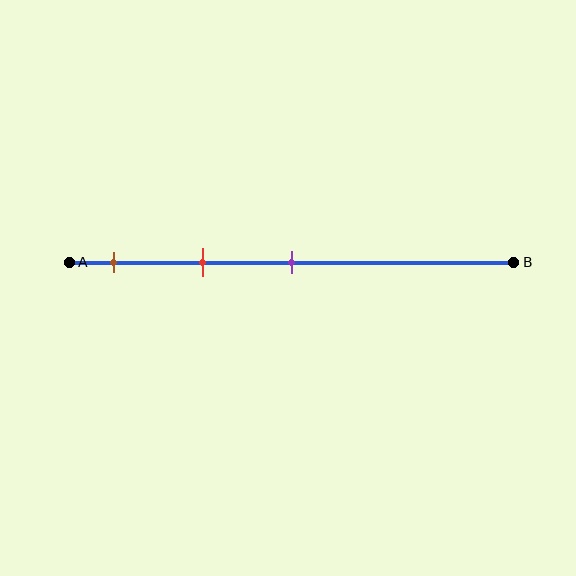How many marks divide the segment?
There are 3 marks dividing the segment.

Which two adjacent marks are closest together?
The brown and red marks are the closest adjacent pair.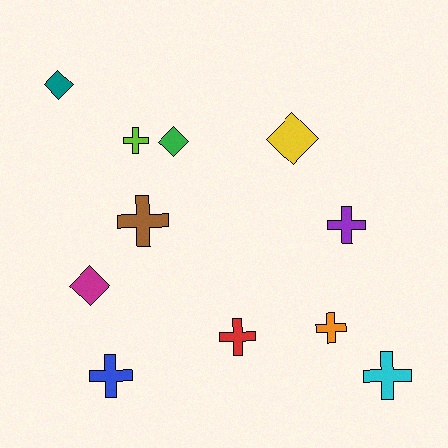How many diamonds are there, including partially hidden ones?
There are 4 diamonds.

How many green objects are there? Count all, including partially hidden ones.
There is 1 green object.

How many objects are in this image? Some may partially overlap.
There are 11 objects.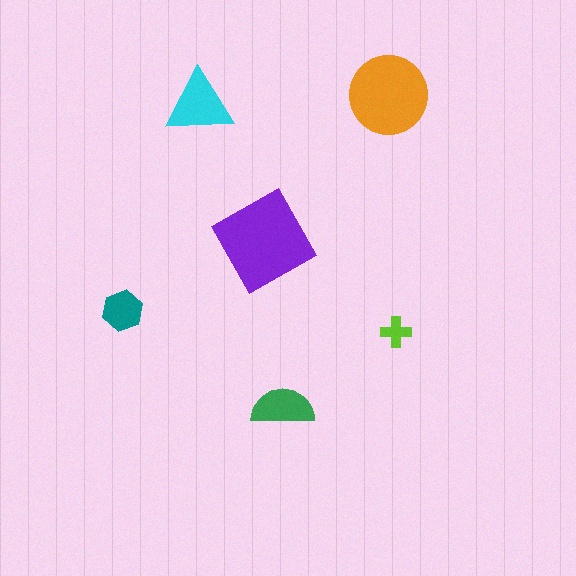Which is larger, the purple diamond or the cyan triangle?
The purple diamond.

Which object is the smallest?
The lime cross.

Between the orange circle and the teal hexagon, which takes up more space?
The orange circle.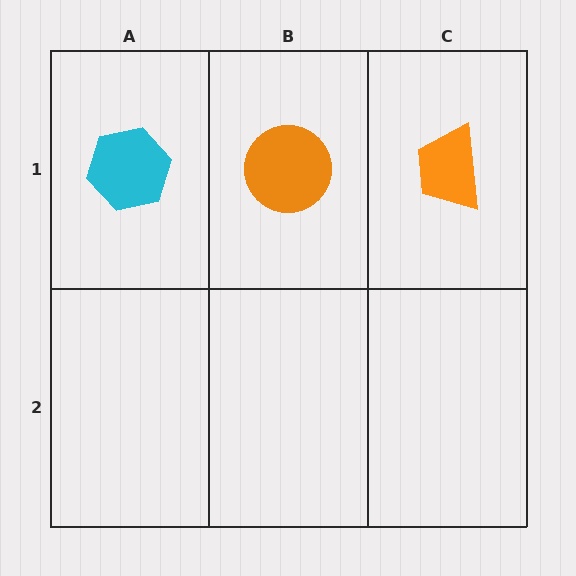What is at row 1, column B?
An orange circle.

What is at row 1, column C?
An orange trapezoid.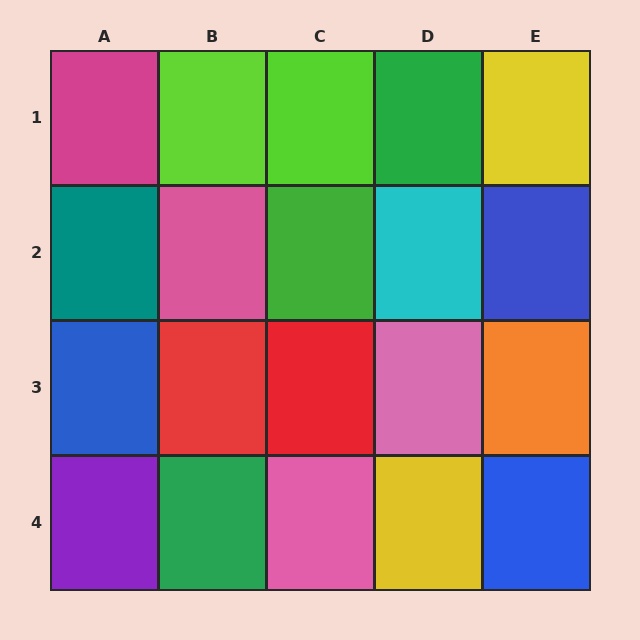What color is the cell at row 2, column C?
Green.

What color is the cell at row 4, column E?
Blue.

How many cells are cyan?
1 cell is cyan.